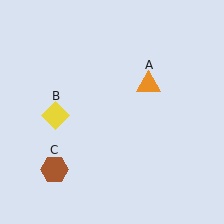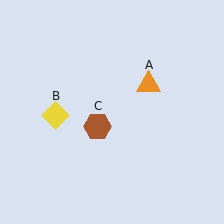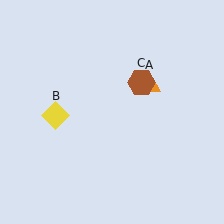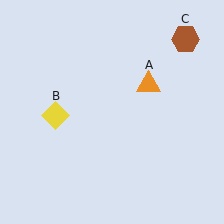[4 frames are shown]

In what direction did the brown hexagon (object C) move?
The brown hexagon (object C) moved up and to the right.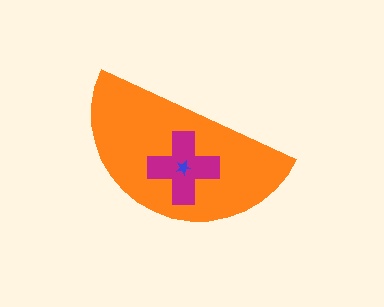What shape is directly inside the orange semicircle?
The magenta cross.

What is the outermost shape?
The orange semicircle.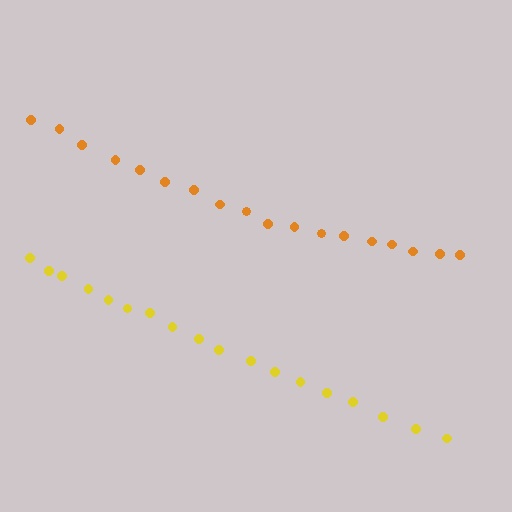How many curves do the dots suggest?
There are 2 distinct paths.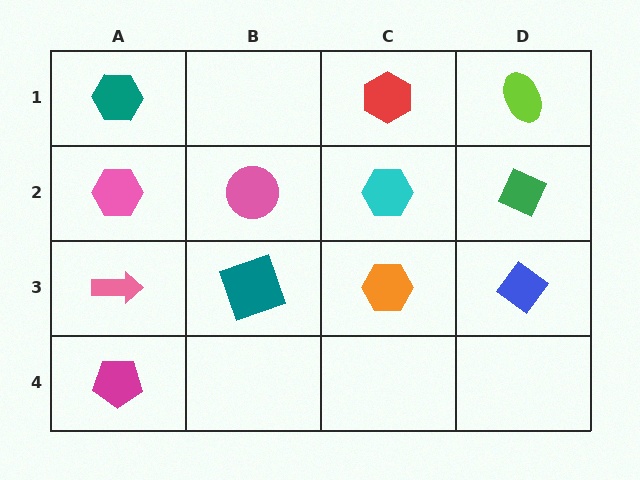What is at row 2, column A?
A pink hexagon.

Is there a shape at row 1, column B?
No, that cell is empty.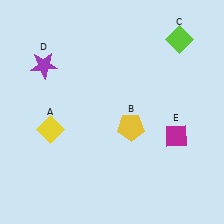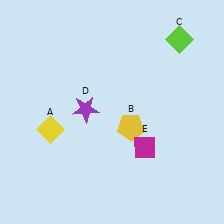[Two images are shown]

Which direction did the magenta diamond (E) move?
The magenta diamond (E) moved left.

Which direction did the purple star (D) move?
The purple star (D) moved down.